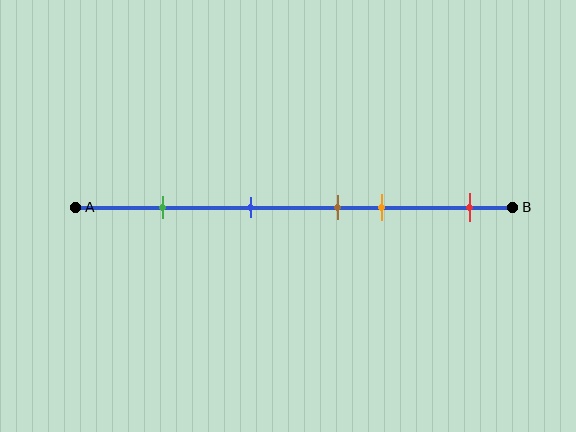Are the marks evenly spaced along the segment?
No, the marks are not evenly spaced.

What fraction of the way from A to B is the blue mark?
The blue mark is approximately 40% (0.4) of the way from A to B.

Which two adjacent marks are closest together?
The brown and orange marks are the closest adjacent pair.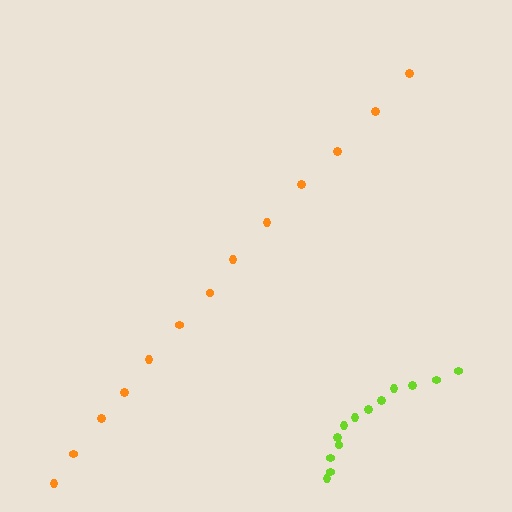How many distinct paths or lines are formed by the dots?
There are 2 distinct paths.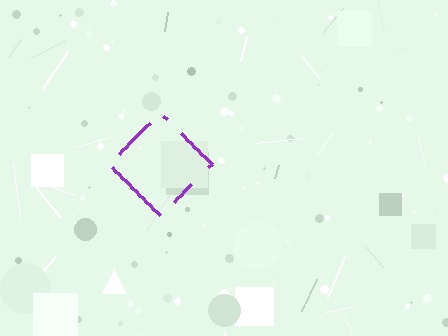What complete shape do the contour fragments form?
The contour fragments form a diamond.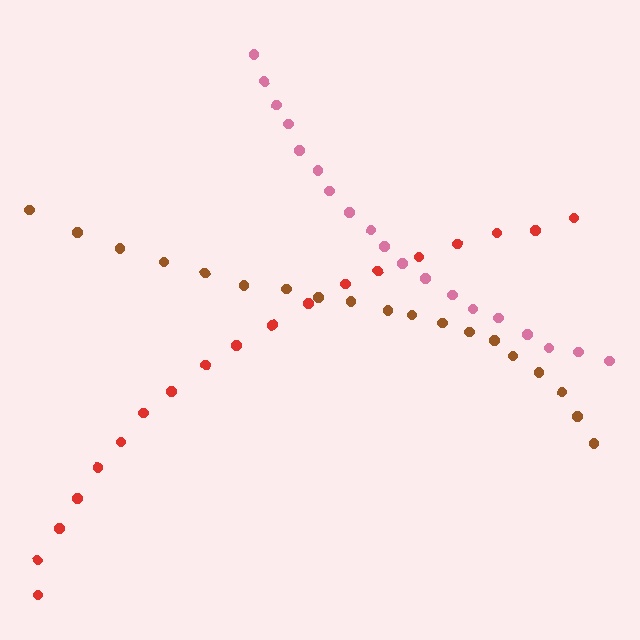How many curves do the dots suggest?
There are 3 distinct paths.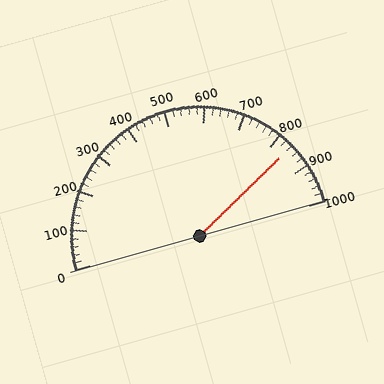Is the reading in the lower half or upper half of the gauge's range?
The reading is in the upper half of the range (0 to 1000).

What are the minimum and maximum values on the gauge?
The gauge ranges from 0 to 1000.